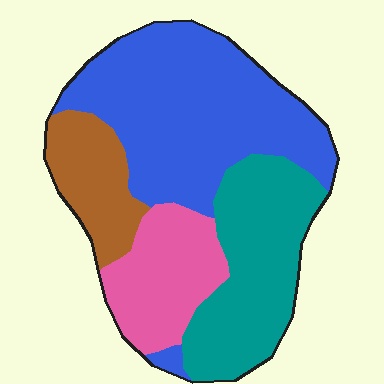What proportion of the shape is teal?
Teal takes up about one quarter (1/4) of the shape.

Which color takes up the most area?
Blue, at roughly 45%.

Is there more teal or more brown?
Teal.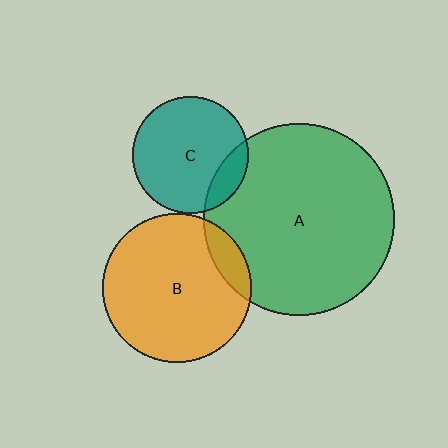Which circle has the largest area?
Circle A (green).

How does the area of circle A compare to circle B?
Approximately 1.7 times.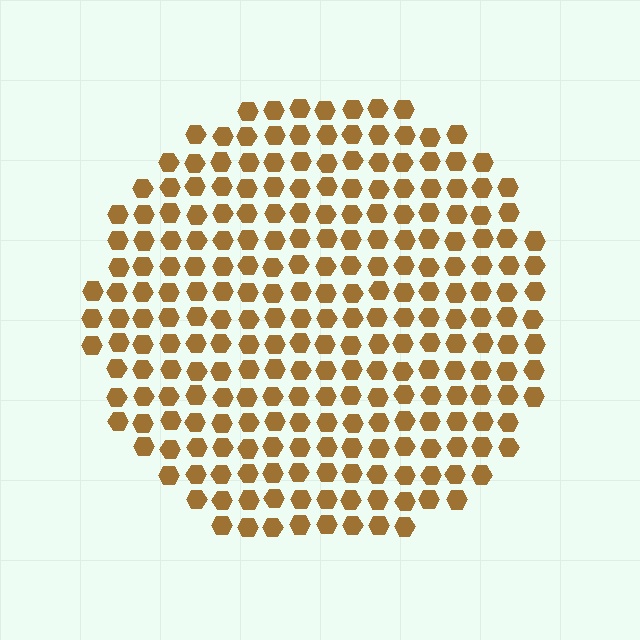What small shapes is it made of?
It is made of small hexagons.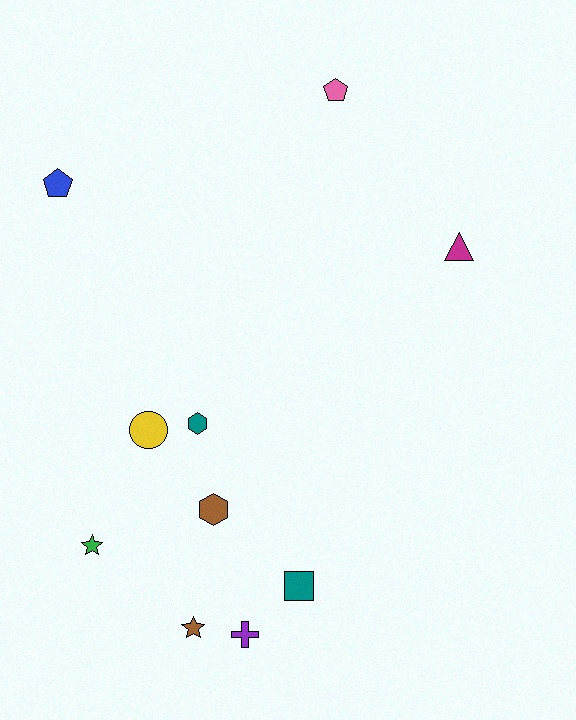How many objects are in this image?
There are 10 objects.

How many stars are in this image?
There are 2 stars.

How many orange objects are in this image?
There are no orange objects.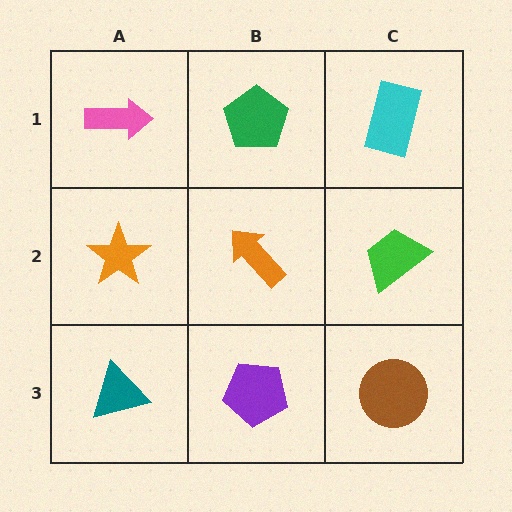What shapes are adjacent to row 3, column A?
An orange star (row 2, column A), a purple pentagon (row 3, column B).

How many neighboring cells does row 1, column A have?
2.